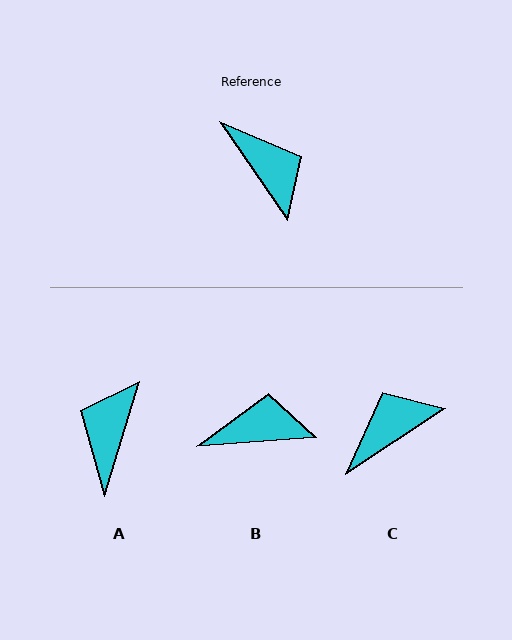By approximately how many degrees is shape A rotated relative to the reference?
Approximately 128 degrees counter-clockwise.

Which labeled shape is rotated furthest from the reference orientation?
A, about 128 degrees away.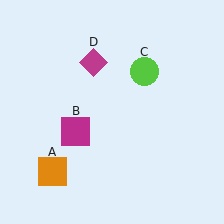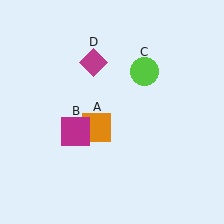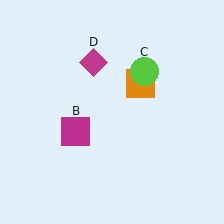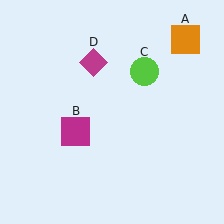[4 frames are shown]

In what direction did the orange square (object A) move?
The orange square (object A) moved up and to the right.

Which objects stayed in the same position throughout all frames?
Magenta square (object B) and lime circle (object C) and magenta diamond (object D) remained stationary.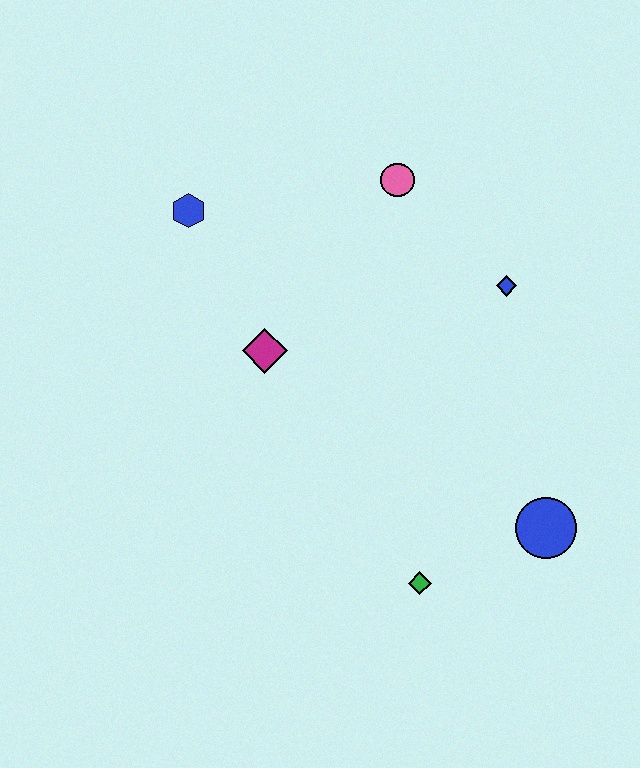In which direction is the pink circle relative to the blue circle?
The pink circle is above the blue circle.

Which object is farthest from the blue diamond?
The blue hexagon is farthest from the blue diamond.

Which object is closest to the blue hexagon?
The magenta diamond is closest to the blue hexagon.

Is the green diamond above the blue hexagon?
No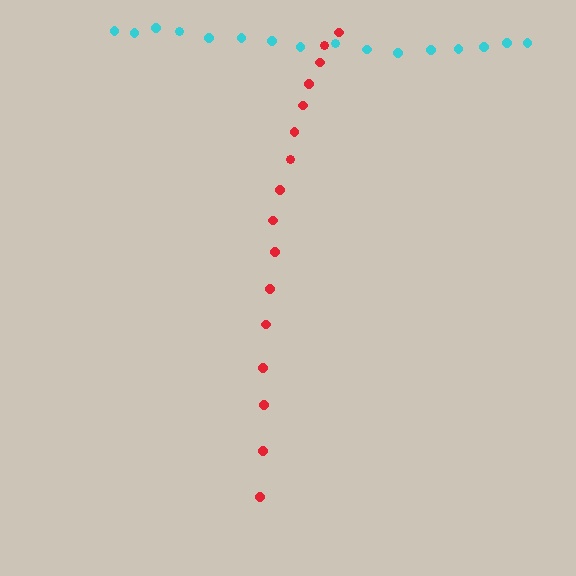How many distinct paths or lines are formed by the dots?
There are 2 distinct paths.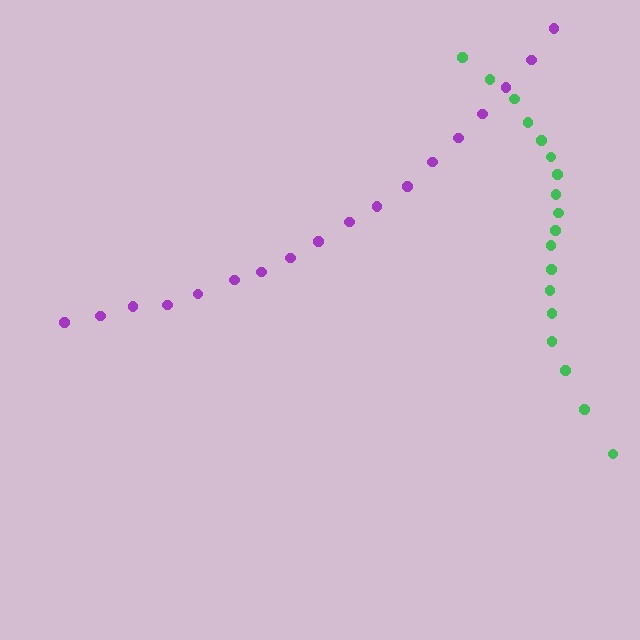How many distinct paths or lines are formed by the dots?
There are 2 distinct paths.